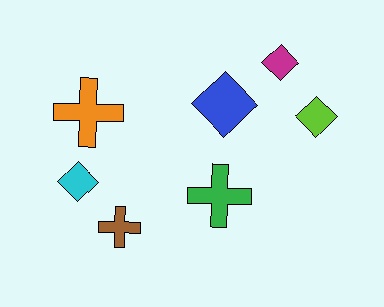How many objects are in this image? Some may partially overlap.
There are 7 objects.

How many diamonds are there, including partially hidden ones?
There are 4 diamonds.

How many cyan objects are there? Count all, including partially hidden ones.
There is 1 cyan object.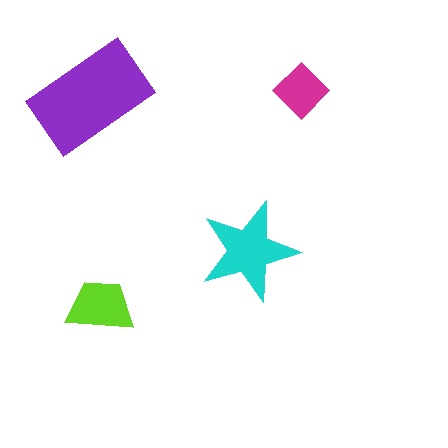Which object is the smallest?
The magenta diamond.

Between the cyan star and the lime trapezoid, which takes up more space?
The cyan star.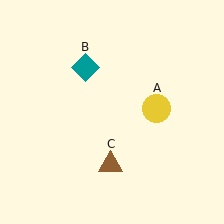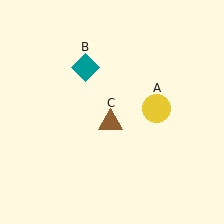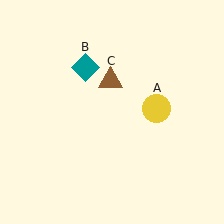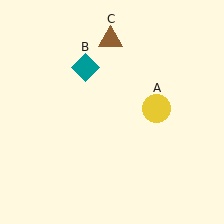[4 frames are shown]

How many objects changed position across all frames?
1 object changed position: brown triangle (object C).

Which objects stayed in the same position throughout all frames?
Yellow circle (object A) and teal diamond (object B) remained stationary.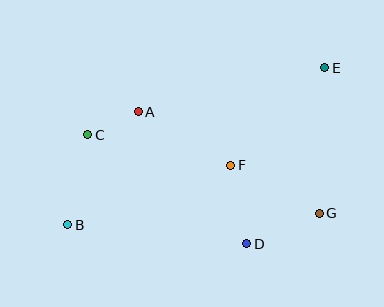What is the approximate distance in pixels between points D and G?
The distance between D and G is approximately 79 pixels.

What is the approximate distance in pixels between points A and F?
The distance between A and F is approximately 107 pixels.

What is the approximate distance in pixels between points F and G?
The distance between F and G is approximately 101 pixels.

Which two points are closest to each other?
Points A and C are closest to each other.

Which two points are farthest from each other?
Points B and E are farthest from each other.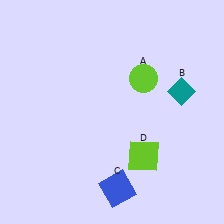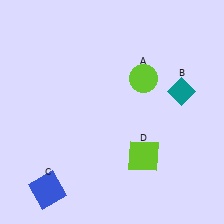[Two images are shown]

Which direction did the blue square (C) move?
The blue square (C) moved left.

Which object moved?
The blue square (C) moved left.